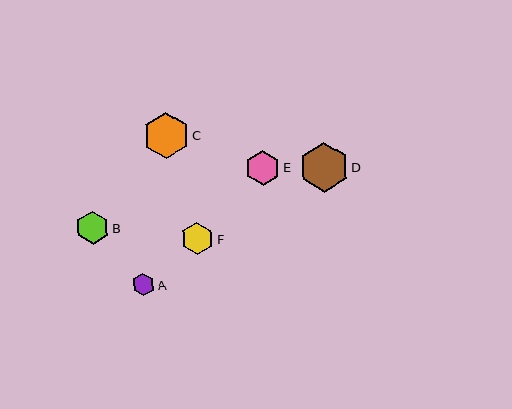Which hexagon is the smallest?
Hexagon A is the smallest with a size of approximately 22 pixels.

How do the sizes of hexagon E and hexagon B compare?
Hexagon E and hexagon B are approximately the same size.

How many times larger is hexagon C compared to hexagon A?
Hexagon C is approximately 2.1 times the size of hexagon A.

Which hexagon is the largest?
Hexagon D is the largest with a size of approximately 49 pixels.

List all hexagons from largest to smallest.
From largest to smallest: D, C, E, B, F, A.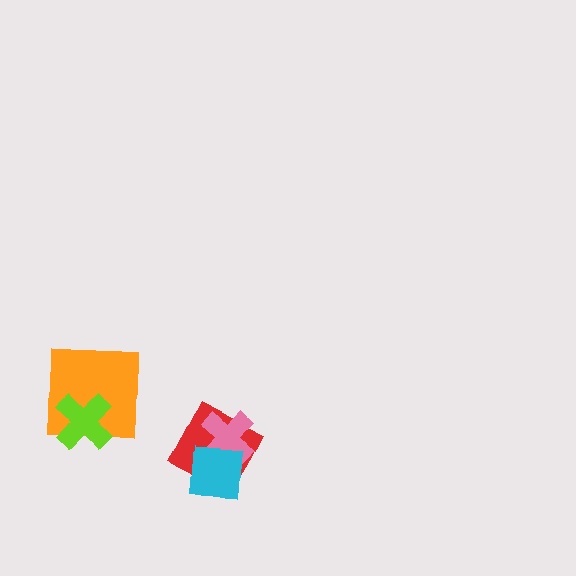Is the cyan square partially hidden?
No, no other shape covers it.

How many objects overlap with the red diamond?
2 objects overlap with the red diamond.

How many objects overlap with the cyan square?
2 objects overlap with the cyan square.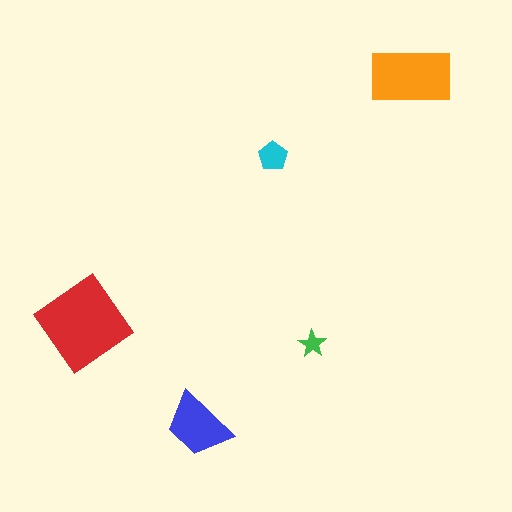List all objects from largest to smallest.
The red diamond, the orange rectangle, the blue trapezoid, the cyan pentagon, the green star.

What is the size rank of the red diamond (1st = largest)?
1st.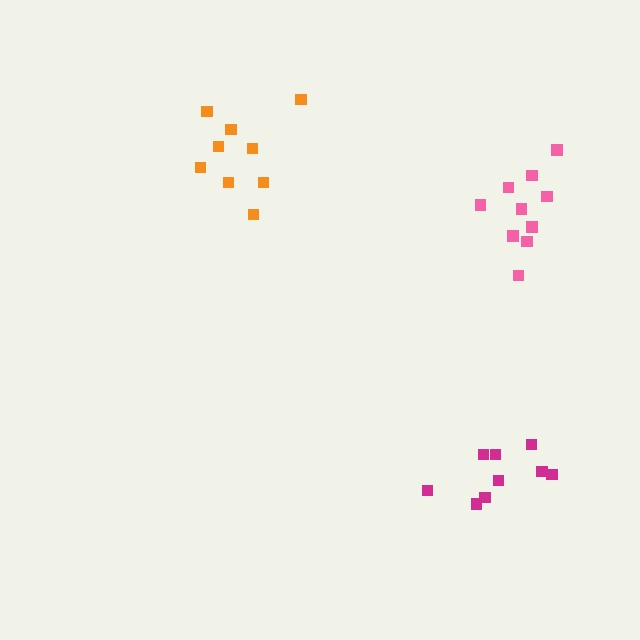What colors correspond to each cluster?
The clusters are colored: orange, pink, magenta.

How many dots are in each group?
Group 1: 9 dots, Group 2: 10 dots, Group 3: 9 dots (28 total).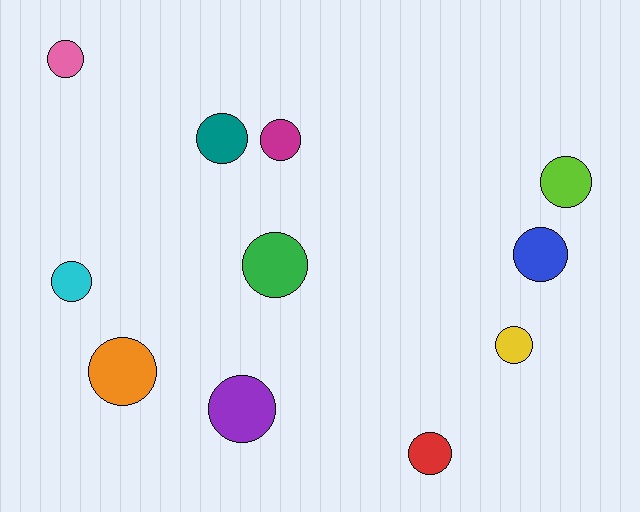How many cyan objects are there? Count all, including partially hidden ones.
There is 1 cyan object.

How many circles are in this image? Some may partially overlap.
There are 11 circles.